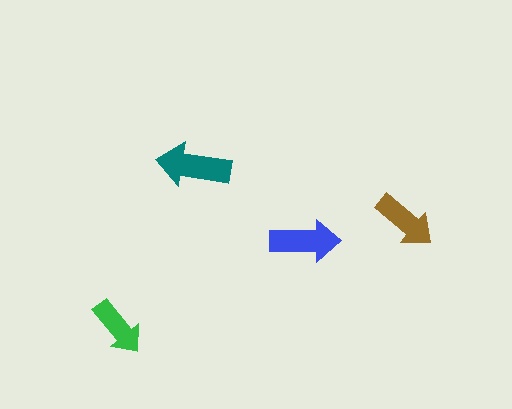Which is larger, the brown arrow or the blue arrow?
The blue one.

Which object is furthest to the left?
The green arrow is leftmost.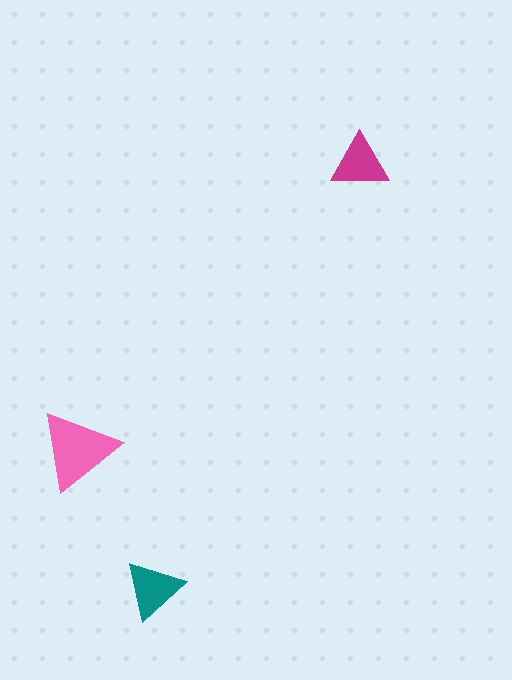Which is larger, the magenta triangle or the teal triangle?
The teal one.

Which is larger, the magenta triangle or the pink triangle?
The pink one.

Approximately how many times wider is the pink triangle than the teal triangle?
About 1.5 times wider.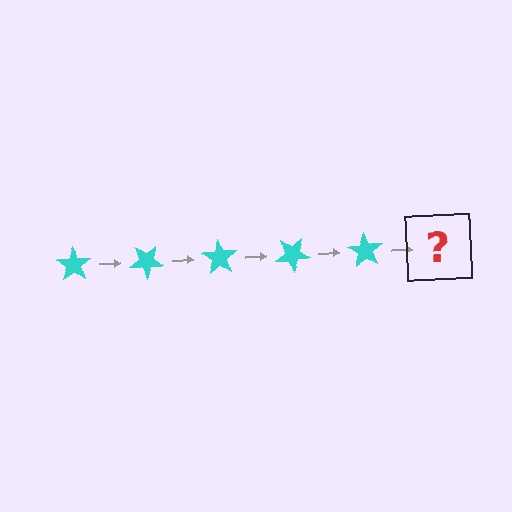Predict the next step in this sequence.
The next step is a cyan star rotated 175 degrees.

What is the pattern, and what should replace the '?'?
The pattern is that the star rotates 35 degrees each step. The '?' should be a cyan star rotated 175 degrees.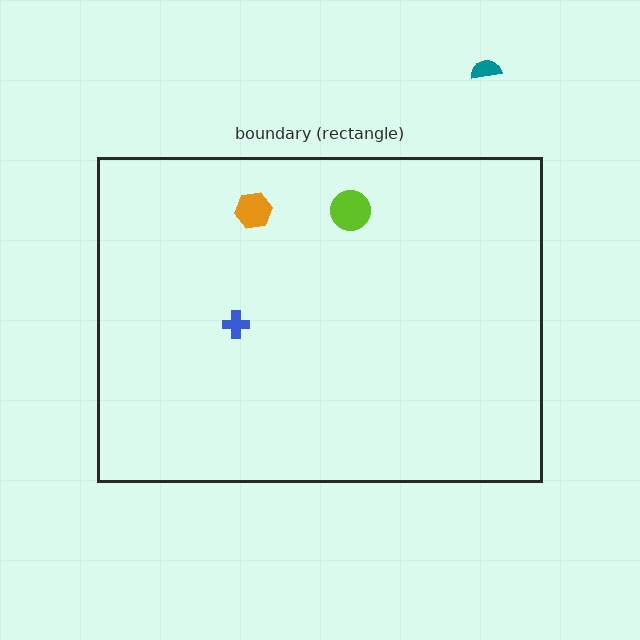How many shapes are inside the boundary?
3 inside, 1 outside.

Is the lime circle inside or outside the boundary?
Inside.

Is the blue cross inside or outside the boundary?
Inside.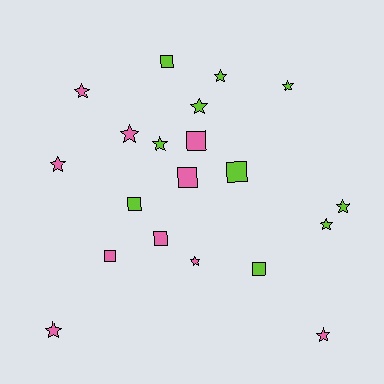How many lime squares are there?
There are 4 lime squares.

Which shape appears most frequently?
Star, with 12 objects.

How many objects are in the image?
There are 20 objects.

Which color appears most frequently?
Lime, with 10 objects.